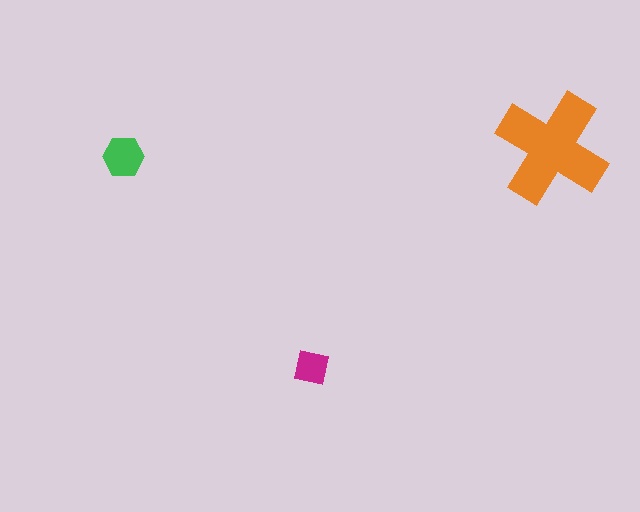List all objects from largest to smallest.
The orange cross, the green hexagon, the magenta square.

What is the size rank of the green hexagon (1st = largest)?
2nd.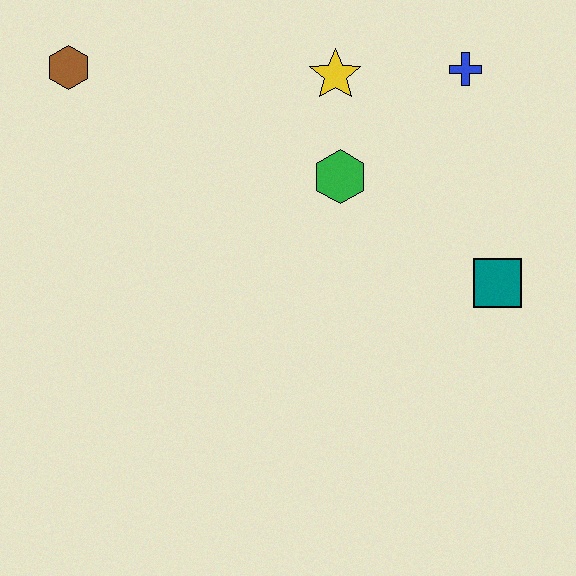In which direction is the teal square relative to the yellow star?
The teal square is below the yellow star.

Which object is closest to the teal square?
The green hexagon is closest to the teal square.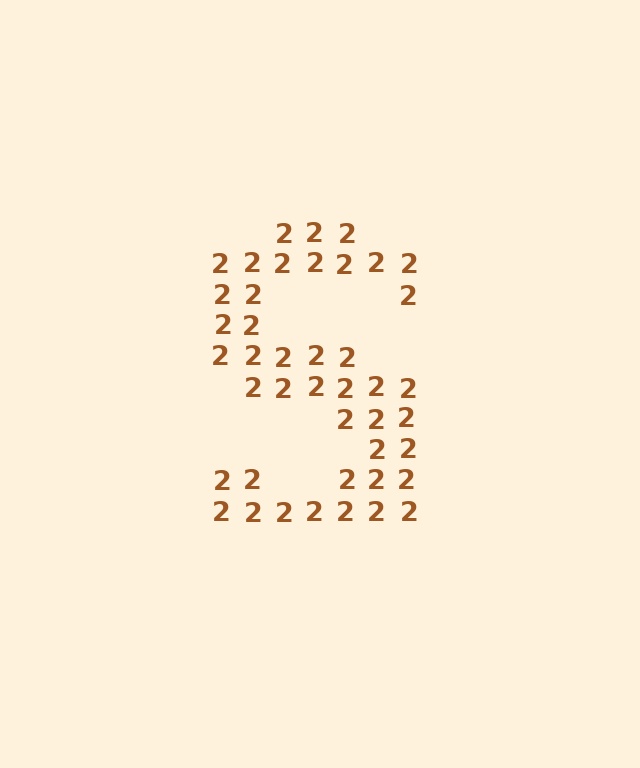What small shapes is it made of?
It is made of small digit 2's.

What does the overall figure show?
The overall figure shows the letter S.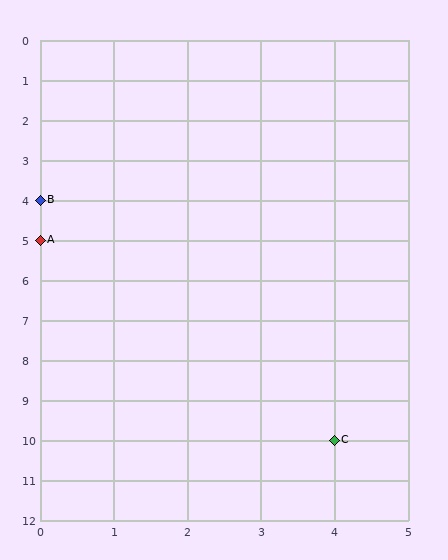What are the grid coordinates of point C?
Point C is at grid coordinates (4, 10).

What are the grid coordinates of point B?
Point B is at grid coordinates (0, 4).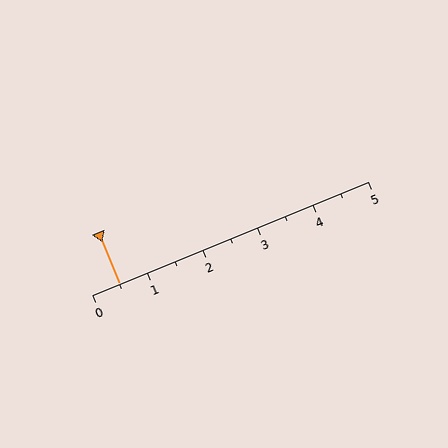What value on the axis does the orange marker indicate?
The marker indicates approximately 0.5.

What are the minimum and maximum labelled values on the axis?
The axis runs from 0 to 5.